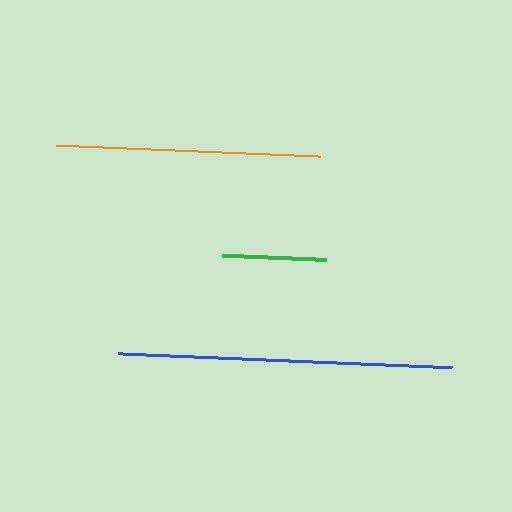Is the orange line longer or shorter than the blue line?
The blue line is longer than the orange line.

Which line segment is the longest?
The blue line is the longest at approximately 334 pixels.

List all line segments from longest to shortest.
From longest to shortest: blue, orange, green.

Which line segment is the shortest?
The green line is the shortest at approximately 104 pixels.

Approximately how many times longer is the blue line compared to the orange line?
The blue line is approximately 1.3 times the length of the orange line.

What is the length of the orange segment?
The orange segment is approximately 264 pixels long.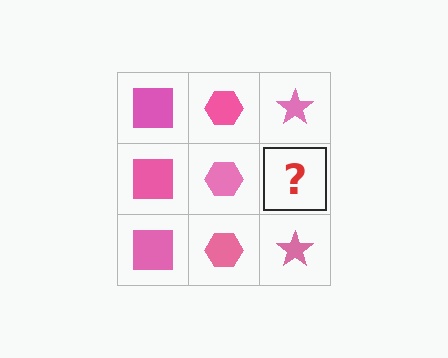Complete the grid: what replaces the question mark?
The question mark should be replaced with a pink star.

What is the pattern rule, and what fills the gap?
The rule is that each column has a consistent shape. The gap should be filled with a pink star.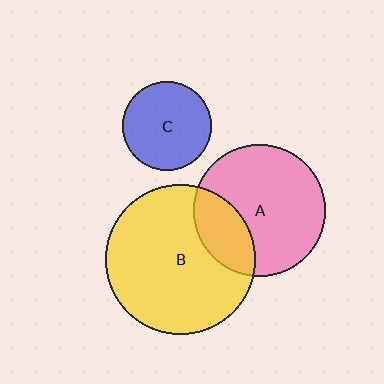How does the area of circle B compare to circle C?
Approximately 2.8 times.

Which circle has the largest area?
Circle B (yellow).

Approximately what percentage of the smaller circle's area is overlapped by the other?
Approximately 25%.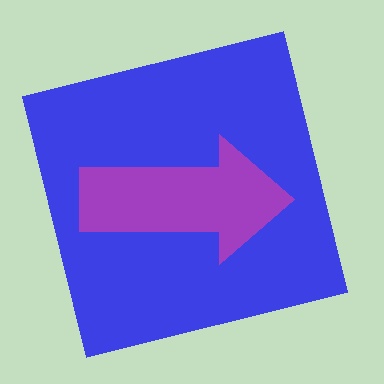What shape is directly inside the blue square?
The purple arrow.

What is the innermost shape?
The purple arrow.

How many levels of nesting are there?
2.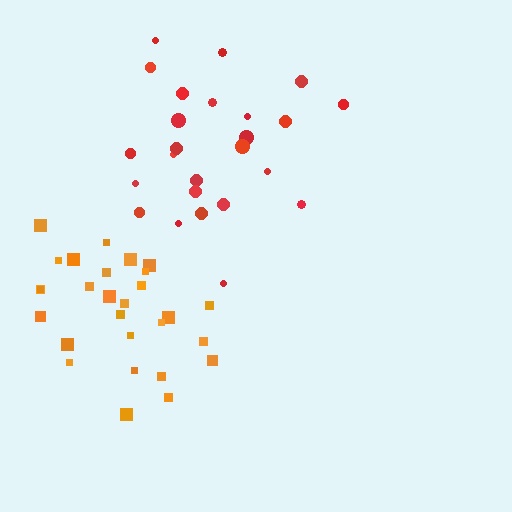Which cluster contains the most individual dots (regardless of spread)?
Orange (28).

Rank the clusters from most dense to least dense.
orange, red.